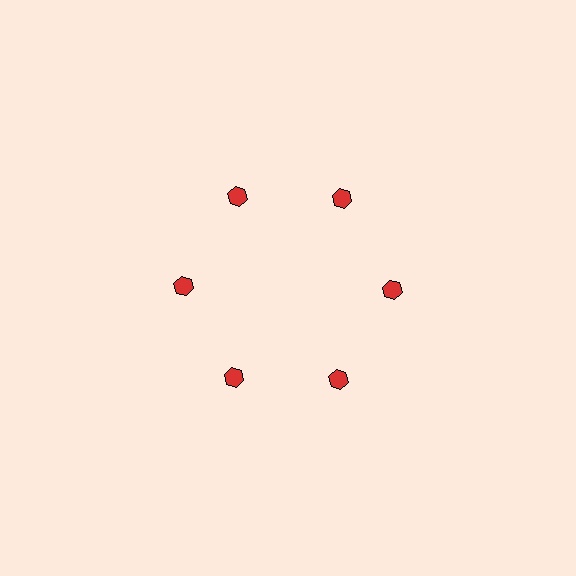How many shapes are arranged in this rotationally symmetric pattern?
There are 6 shapes, arranged in 6 groups of 1.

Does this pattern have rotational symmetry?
Yes, this pattern has 6-fold rotational symmetry. It looks the same after rotating 60 degrees around the center.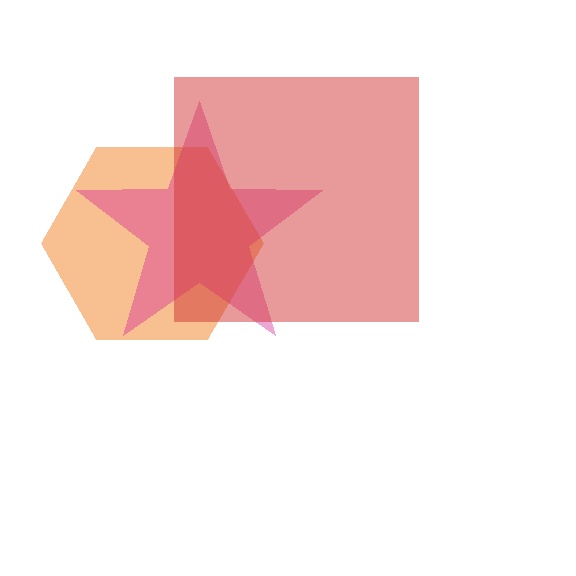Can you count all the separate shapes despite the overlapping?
Yes, there are 3 separate shapes.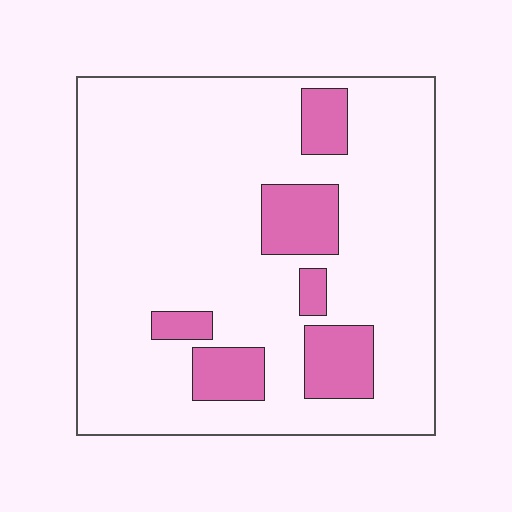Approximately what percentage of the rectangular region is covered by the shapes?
Approximately 15%.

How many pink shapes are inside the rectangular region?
6.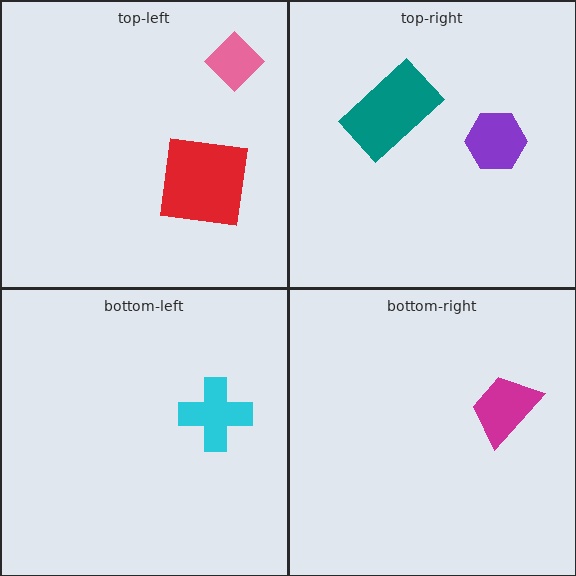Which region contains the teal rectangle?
The top-right region.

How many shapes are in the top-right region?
2.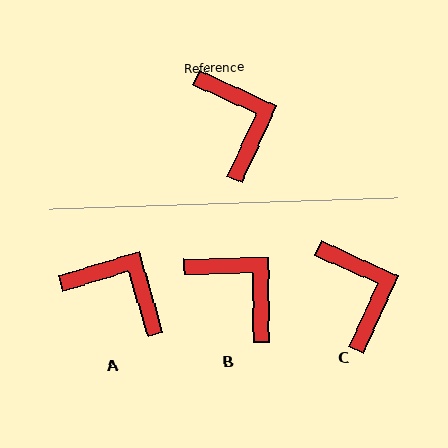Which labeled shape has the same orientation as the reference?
C.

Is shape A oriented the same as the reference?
No, it is off by about 41 degrees.